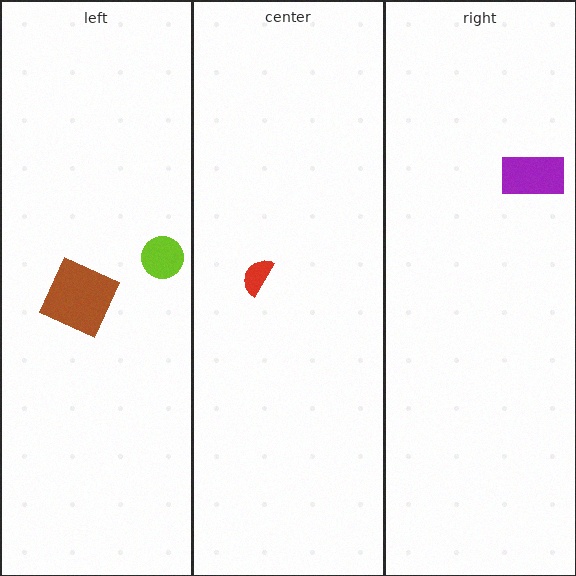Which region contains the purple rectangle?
The right region.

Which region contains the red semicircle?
The center region.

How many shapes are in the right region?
1.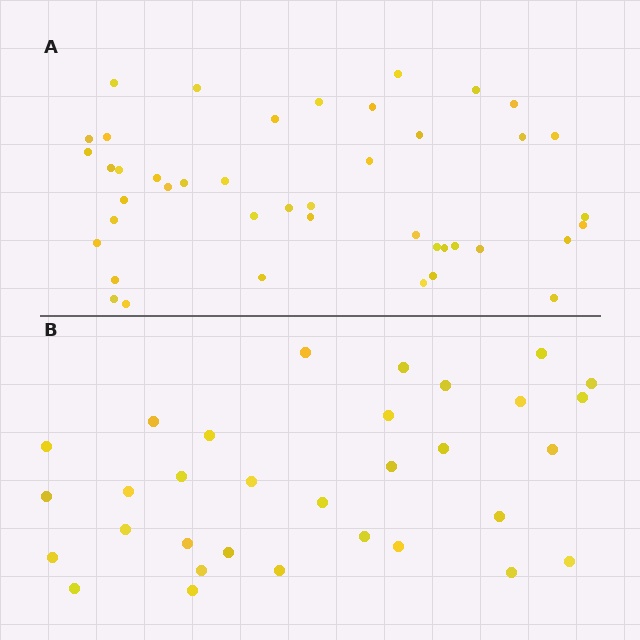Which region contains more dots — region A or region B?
Region A (the top region) has more dots.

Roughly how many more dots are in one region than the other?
Region A has roughly 12 or so more dots than region B.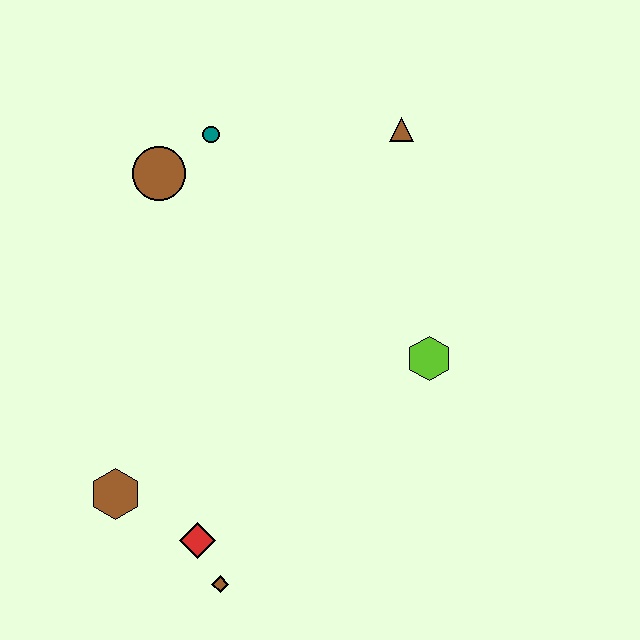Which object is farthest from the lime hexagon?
The brown hexagon is farthest from the lime hexagon.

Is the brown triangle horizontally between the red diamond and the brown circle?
No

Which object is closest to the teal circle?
The brown circle is closest to the teal circle.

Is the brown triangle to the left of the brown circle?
No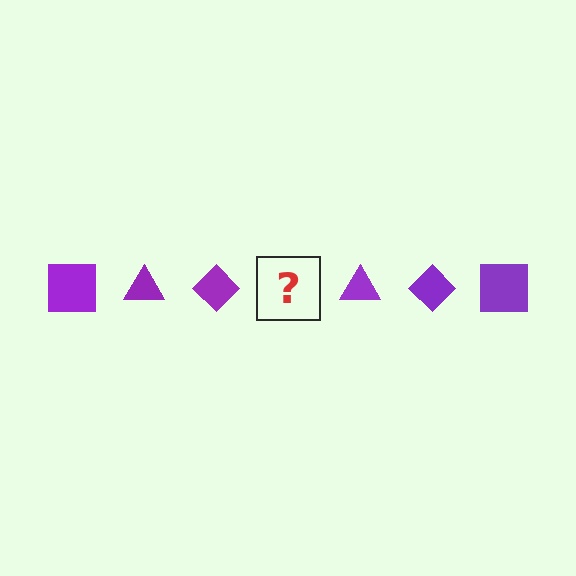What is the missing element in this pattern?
The missing element is a purple square.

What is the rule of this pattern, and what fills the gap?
The rule is that the pattern cycles through square, triangle, diamond shapes in purple. The gap should be filled with a purple square.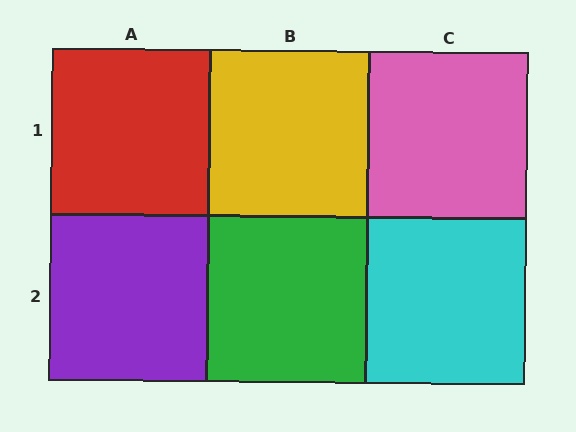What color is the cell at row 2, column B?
Green.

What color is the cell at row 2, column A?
Purple.